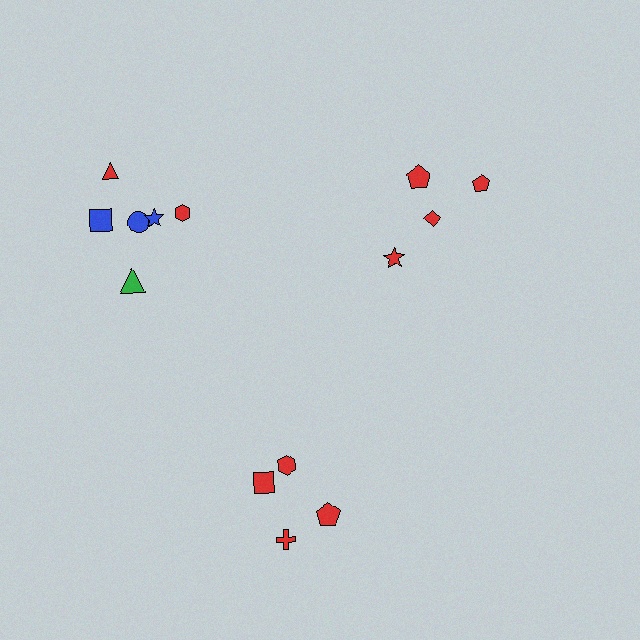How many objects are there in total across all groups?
There are 14 objects.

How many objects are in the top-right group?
There are 4 objects.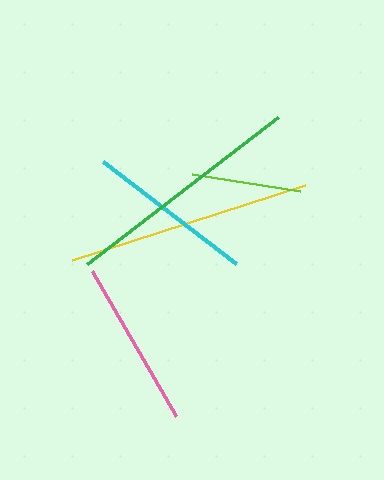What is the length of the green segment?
The green segment is approximately 241 pixels long.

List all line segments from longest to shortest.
From longest to shortest: yellow, green, cyan, pink, lime.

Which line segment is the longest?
The yellow line is the longest at approximately 244 pixels.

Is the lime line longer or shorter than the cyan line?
The cyan line is longer than the lime line.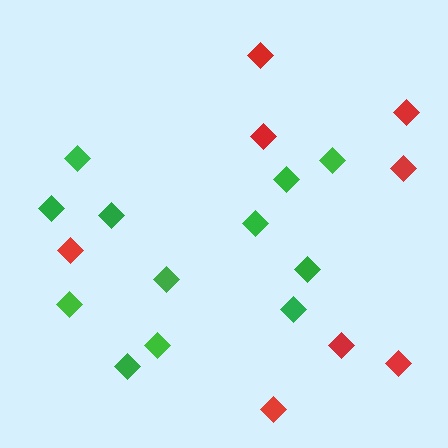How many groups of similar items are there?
There are 2 groups: one group of red diamonds (8) and one group of green diamonds (12).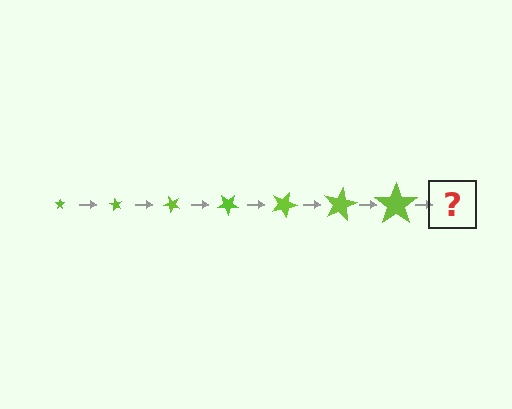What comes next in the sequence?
The next element should be a star, larger than the previous one and rotated 420 degrees from the start.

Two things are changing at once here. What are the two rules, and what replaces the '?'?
The two rules are that the star grows larger each step and it rotates 60 degrees each step. The '?' should be a star, larger than the previous one and rotated 420 degrees from the start.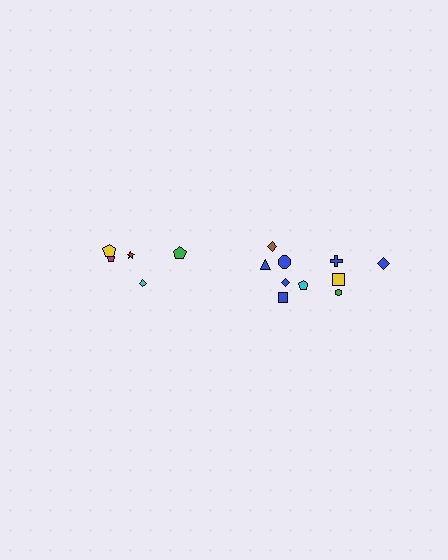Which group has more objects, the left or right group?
The right group.